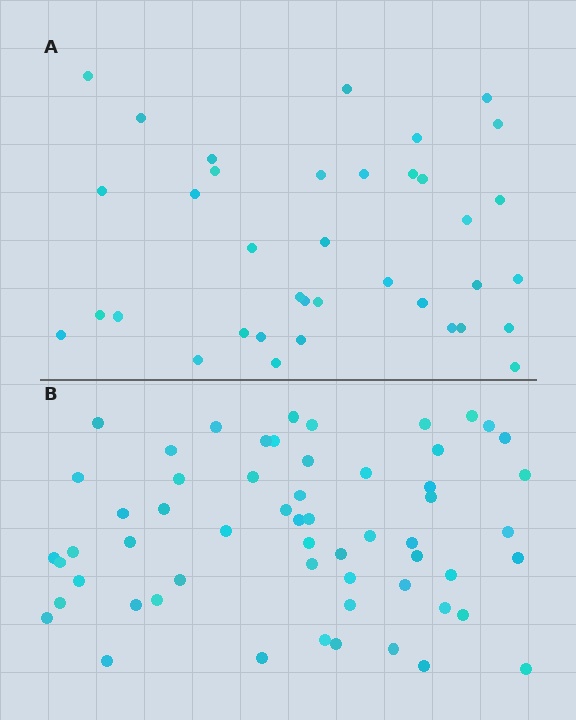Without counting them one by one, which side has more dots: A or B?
Region B (the bottom region) has more dots.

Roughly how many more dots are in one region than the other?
Region B has approximately 20 more dots than region A.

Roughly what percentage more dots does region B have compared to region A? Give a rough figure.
About 55% more.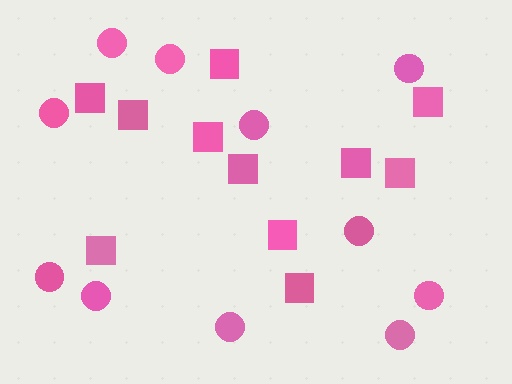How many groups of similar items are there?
There are 2 groups: one group of squares (11) and one group of circles (11).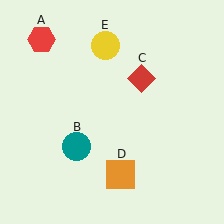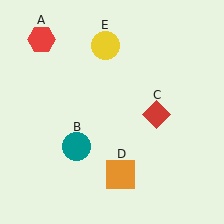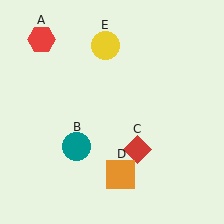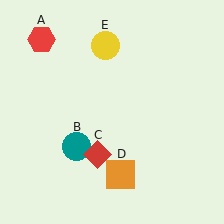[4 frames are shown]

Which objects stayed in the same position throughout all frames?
Red hexagon (object A) and teal circle (object B) and orange square (object D) and yellow circle (object E) remained stationary.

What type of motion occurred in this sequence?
The red diamond (object C) rotated clockwise around the center of the scene.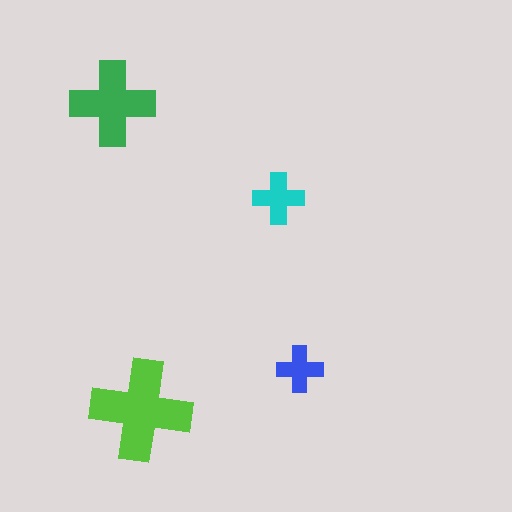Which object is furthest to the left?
The green cross is leftmost.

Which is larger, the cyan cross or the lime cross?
The lime one.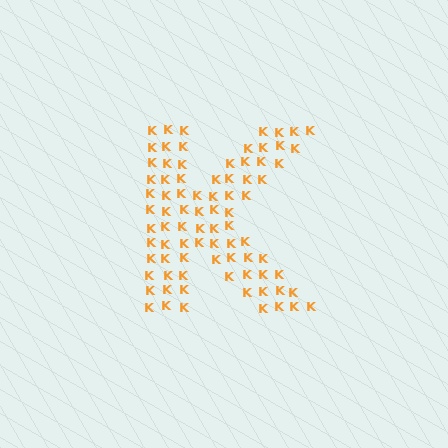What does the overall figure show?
The overall figure shows the letter K.